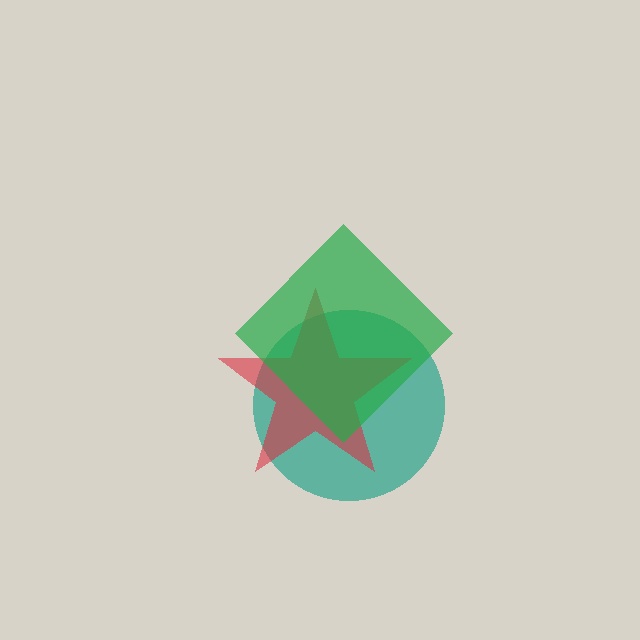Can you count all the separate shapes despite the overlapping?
Yes, there are 3 separate shapes.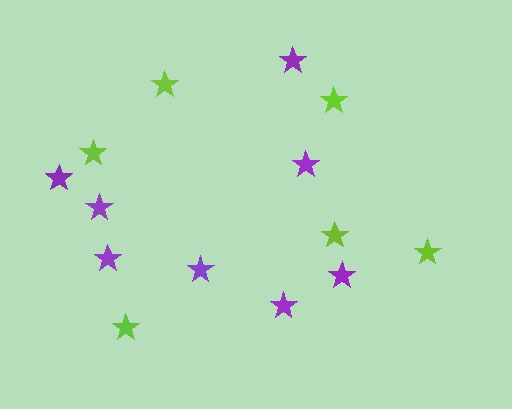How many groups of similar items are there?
There are 2 groups: one group of purple stars (8) and one group of lime stars (6).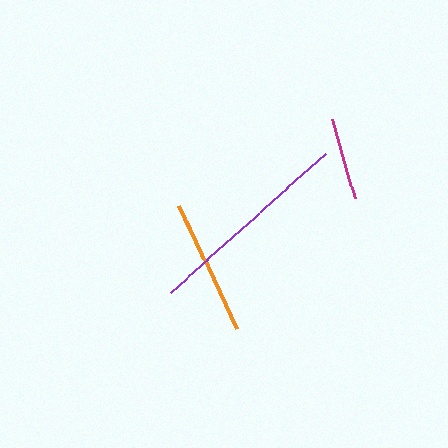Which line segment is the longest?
The purple line is the longest at approximately 208 pixels.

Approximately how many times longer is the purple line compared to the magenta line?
The purple line is approximately 2.6 times the length of the magenta line.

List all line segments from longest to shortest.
From longest to shortest: purple, orange, magenta.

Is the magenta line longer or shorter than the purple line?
The purple line is longer than the magenta line.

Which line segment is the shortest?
The magenta line is the shortest at approximately 82 pixels.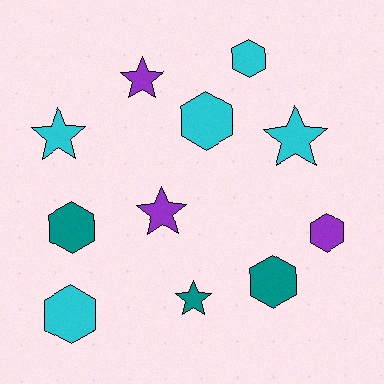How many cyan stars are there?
There are 2 cyan stars.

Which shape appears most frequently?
Hexagon, with 6 objects.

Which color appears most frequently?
Cyan, with 5 objects.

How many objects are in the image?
There are 11 objects.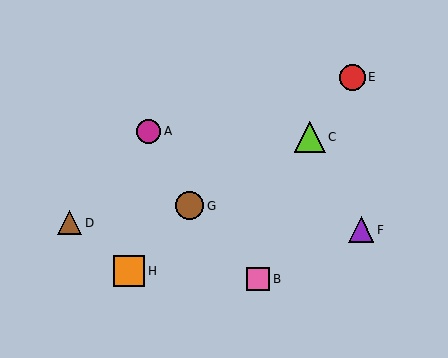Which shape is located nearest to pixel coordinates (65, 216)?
The brown triangle (labeled D) at (70, 223) is nearest to that location.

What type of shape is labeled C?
Shape C is a lime triangle.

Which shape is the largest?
The lime triangle (labeled C) is the largest.